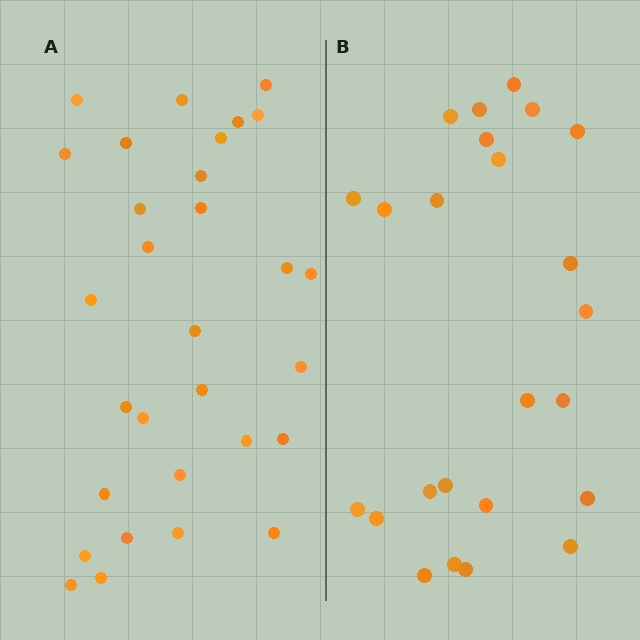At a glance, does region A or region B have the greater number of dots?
Region A (the left region) has more dots.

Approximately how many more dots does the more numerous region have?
Region A has about 6 more dots than region B.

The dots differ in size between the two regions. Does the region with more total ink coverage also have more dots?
No. Region B has more total ink coverage because its dots are larger, but region A actually contains more individual dots. Total area can be misleading — the number of items is what matters here.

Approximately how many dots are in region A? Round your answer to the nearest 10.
About 30 dots.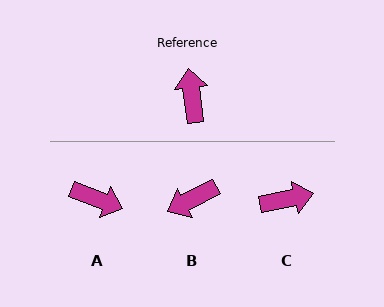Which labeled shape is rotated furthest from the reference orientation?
A, about 118 degrees away.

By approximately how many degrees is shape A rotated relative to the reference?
Approximately 118 degrees clockwise.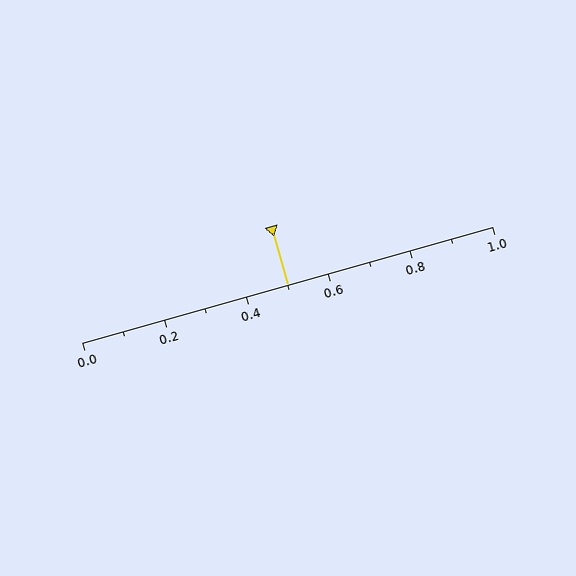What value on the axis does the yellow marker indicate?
The marker indicates approximately 0.5.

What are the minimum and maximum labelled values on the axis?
The axis runs from 0.0 to 1.0.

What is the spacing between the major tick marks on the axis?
The major ticks are spaced 0.2 apart.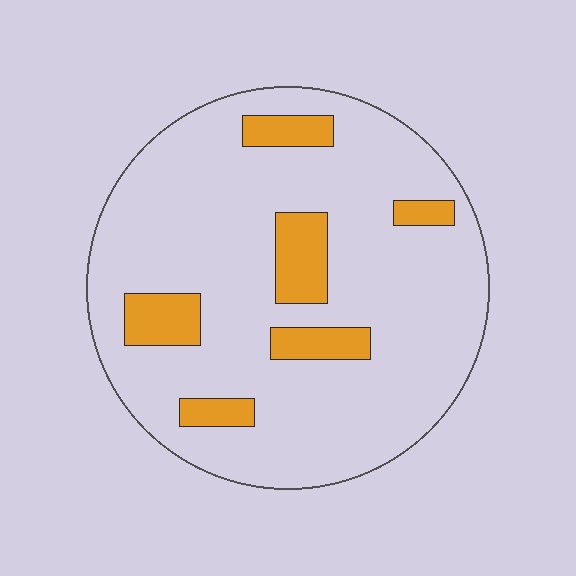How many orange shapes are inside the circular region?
6.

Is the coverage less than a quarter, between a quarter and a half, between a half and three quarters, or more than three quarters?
Less than a quarter.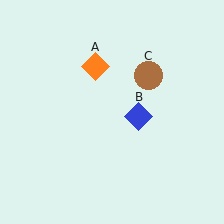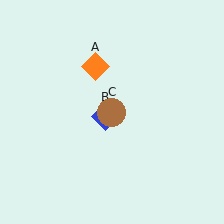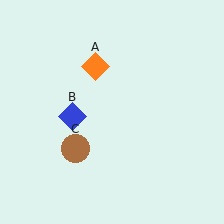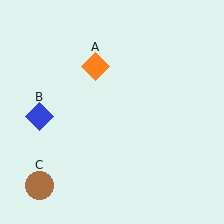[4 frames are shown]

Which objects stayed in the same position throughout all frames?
Orange diamond (object A) remained stationary.